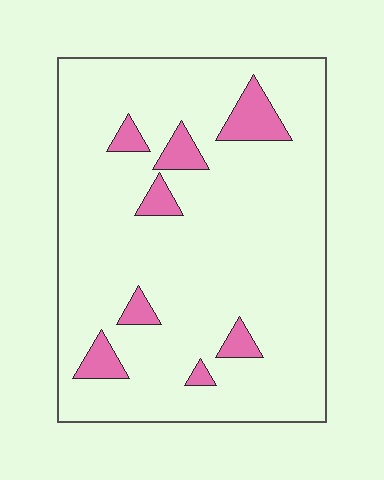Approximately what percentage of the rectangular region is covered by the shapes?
Approximately 10%.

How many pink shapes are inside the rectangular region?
8.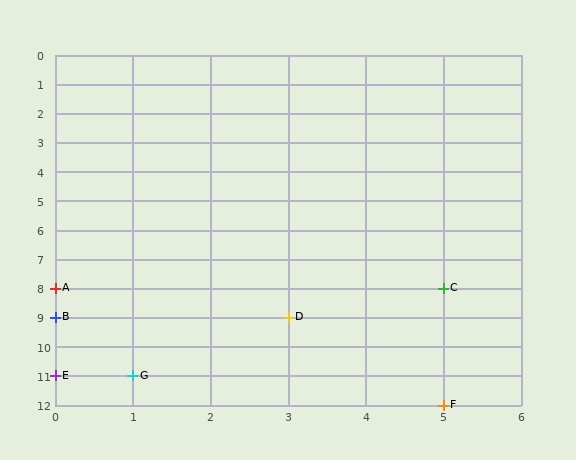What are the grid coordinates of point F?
Point F is at grid coordinates (5, 12).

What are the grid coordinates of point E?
Point E is at grid coordinates (0, 11).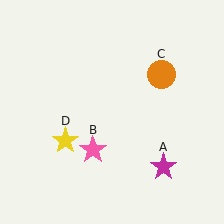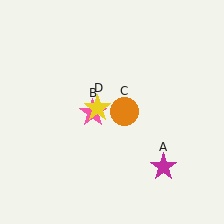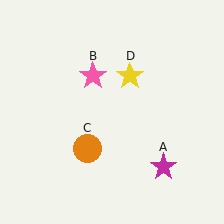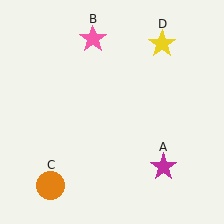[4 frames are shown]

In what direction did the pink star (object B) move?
The pink star (object B) moved up.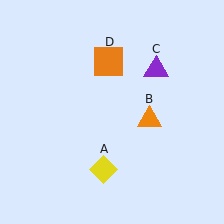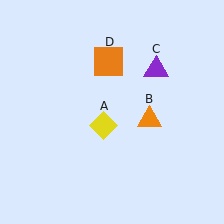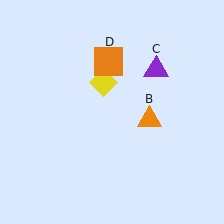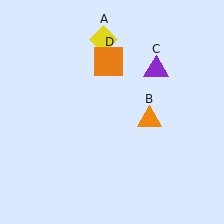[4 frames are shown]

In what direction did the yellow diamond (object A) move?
The yellow diamond (object A) moved up.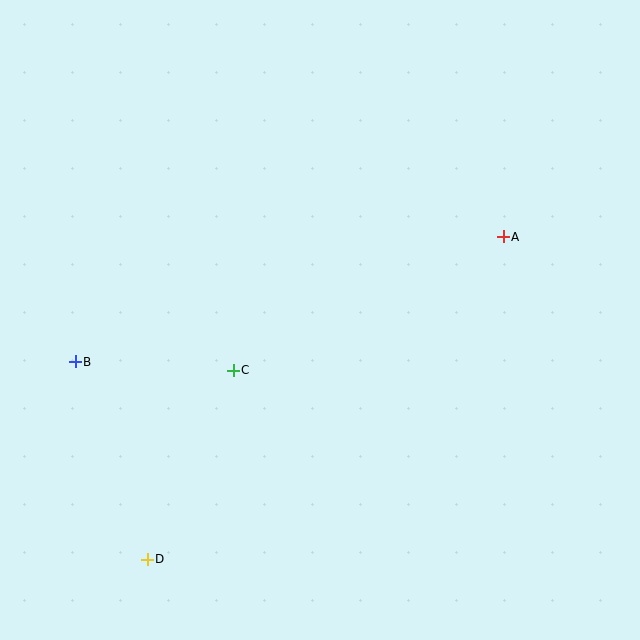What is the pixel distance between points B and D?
The distance between B and D is 210 pixels.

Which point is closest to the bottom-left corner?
Point D is closest to the bottom-left corner.